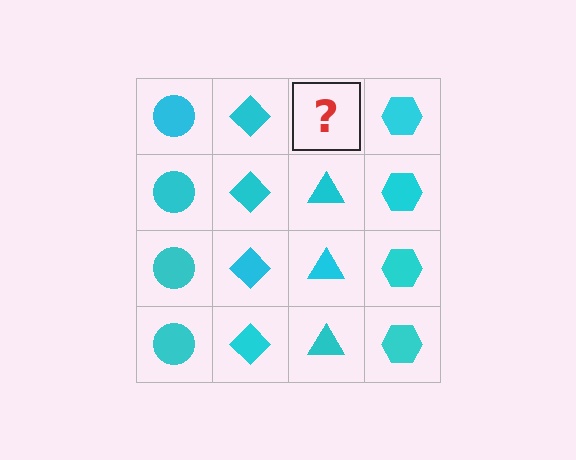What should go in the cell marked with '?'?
The missing cell should contain a cyan triangle.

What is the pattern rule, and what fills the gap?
The rule is that each column has a consistent shape. The gap should be filled with a cyan triangle.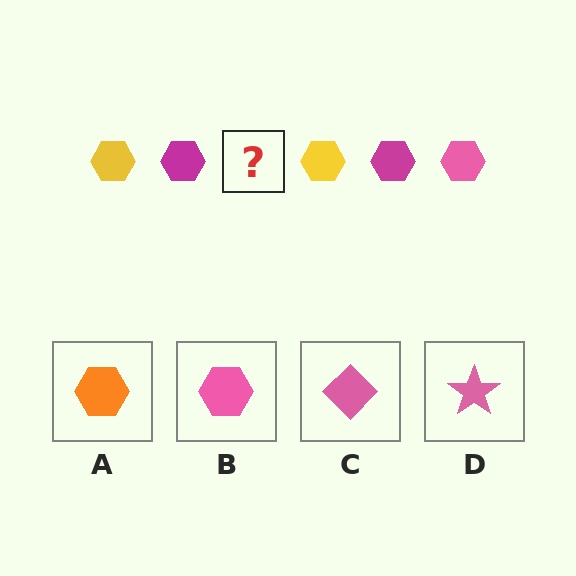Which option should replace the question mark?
Option B.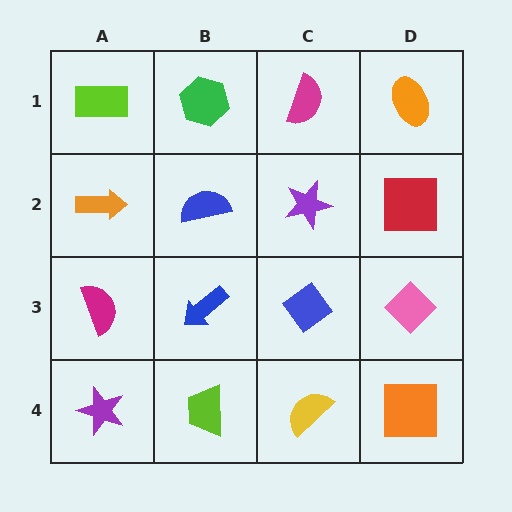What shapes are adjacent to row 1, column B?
A blue semicircle (row 2, column B), a lime rectangle (row 1, column A), a magenta semicircle (row 1, column C).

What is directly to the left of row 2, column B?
An orange arrow.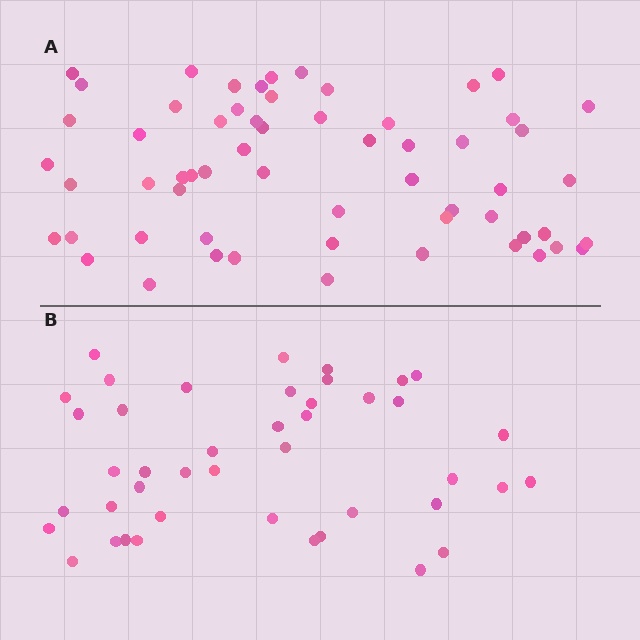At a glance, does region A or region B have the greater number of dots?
Region A (the top region) has more dots.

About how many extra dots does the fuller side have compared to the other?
Region A has approximately 15 more dots than region B.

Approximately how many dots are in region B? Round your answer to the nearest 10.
About 40 dots. (The exact count is 43, which rounds to 40.)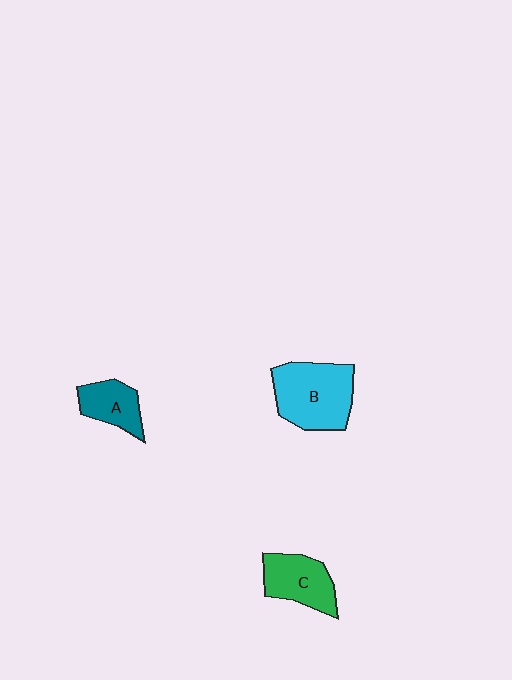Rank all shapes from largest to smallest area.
From largest to smallest: B (cyan), C (green), A (teal).